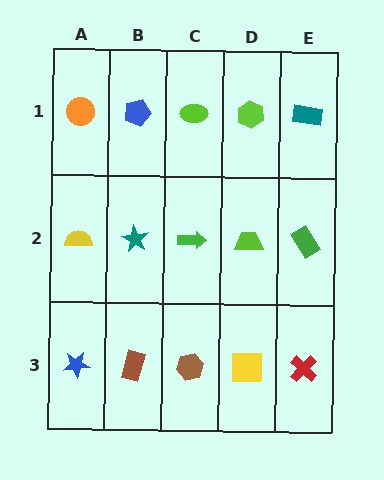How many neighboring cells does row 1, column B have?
3.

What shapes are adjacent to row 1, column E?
A green rectangle (row 2, column E), a lime hexagon (row 1, column D).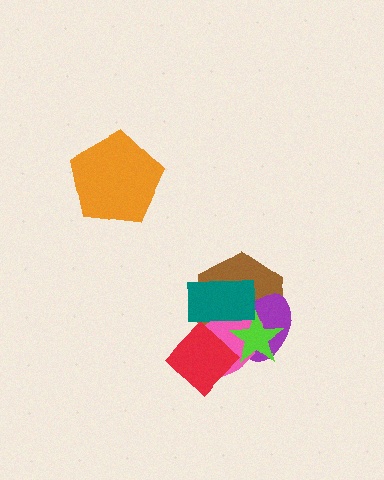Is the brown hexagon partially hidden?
Yes, it is partially covered by another shape.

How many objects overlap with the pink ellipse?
5 objects overlap with the pink ellipse.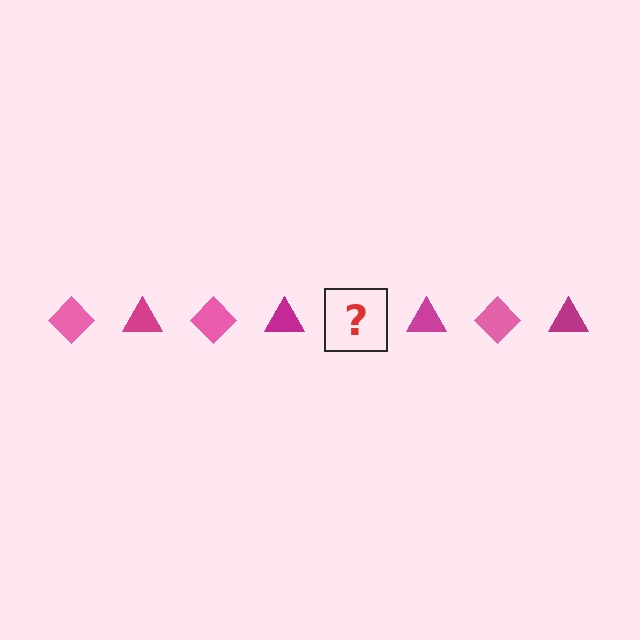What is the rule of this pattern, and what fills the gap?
The rule is that the pattern alternates between pink diamond and magenta triangle. The gap should be filled with a pink diamond.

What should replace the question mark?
The question mark should be replaced with a pink diamond.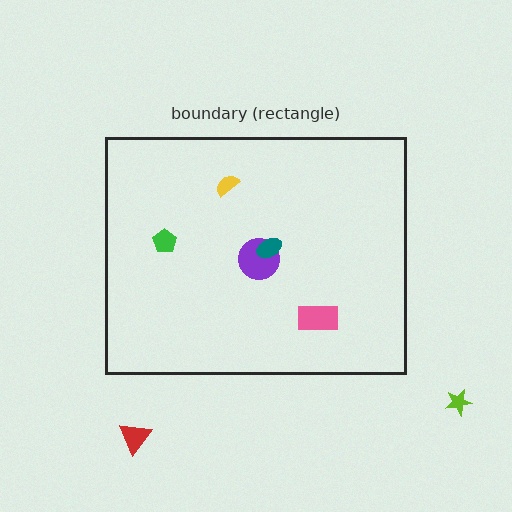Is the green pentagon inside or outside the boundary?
Inside.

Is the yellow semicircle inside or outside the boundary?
Inside.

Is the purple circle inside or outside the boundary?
Inside.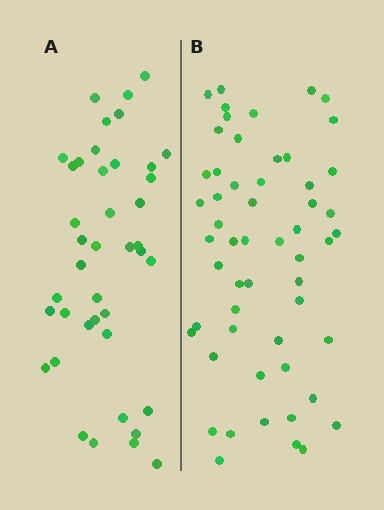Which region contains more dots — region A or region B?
Region B (the right region) has more dots.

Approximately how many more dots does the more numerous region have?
Region B has approximately 15 more dots than region A.